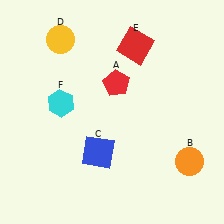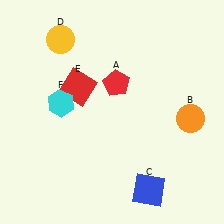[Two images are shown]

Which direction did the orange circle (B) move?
The orange circle (B) moved up.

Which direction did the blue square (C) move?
The blue square (C) moved right.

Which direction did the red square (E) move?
The red square (E) moved left.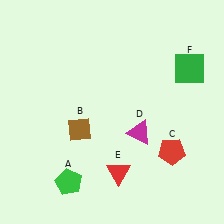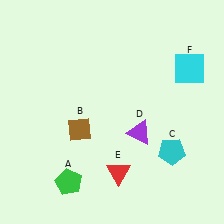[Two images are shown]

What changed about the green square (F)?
In Image 1, F is green. In Image 2, it changed to cyan.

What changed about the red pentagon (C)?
In Image 1, C is red. In Image 2, it changed to cyan.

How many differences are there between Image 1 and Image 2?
There are 3 differences between the two images.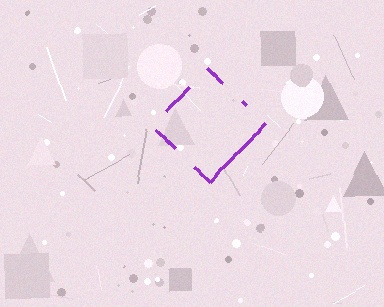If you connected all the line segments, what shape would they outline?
They would outline a diamond.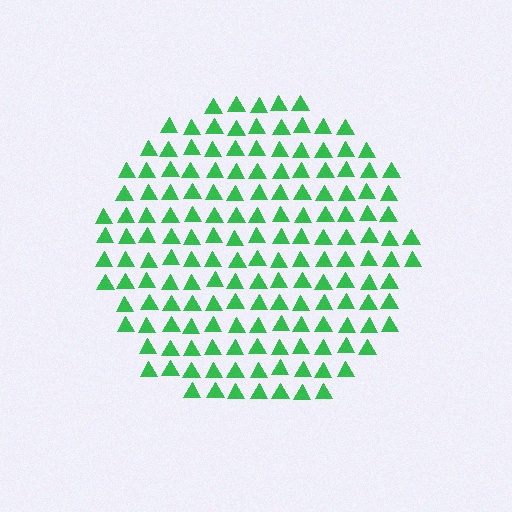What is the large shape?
The large shape is a circle.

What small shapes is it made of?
It is made of small triangles.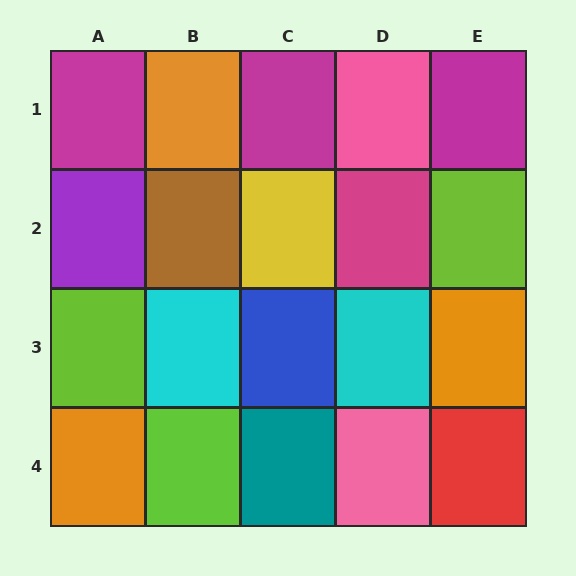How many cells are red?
1 cell is red.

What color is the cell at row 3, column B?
Cyan.